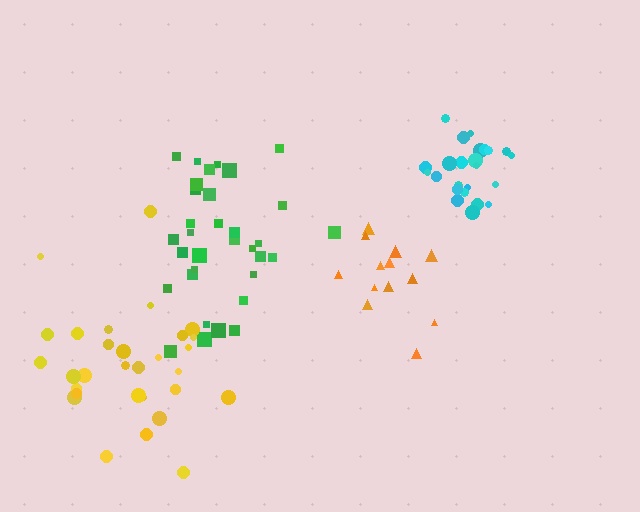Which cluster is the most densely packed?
Cyan.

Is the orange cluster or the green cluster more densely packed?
Orange.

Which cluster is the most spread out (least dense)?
Yellow.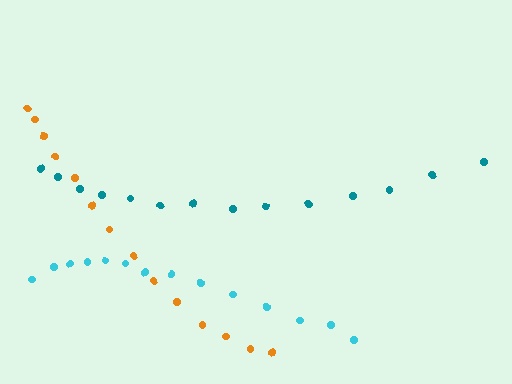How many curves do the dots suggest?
There are 3 distinct paths.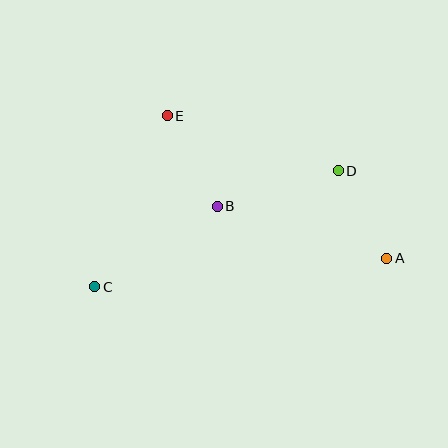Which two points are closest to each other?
Points A and D are closest to each other.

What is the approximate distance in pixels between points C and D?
The distance between C and D is approximately 270 pixels.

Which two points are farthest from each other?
Points A and C are farthest from each other.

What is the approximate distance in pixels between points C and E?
The distance between C and E is approximately 186 pixels.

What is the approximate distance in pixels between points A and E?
The distance between A and E is approximately 261 pixels.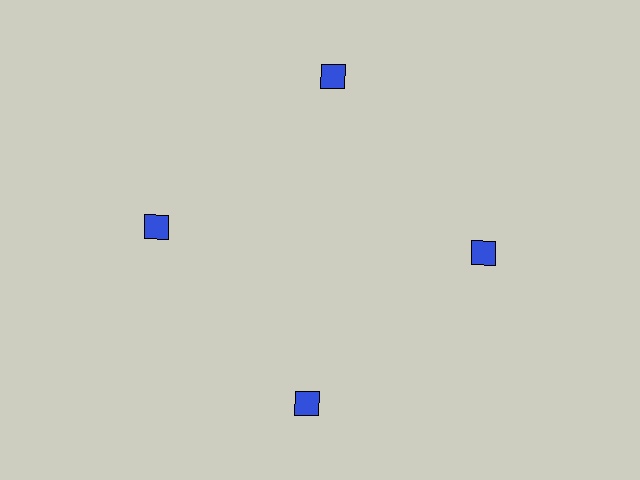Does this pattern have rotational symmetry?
Yes, this pattern has 4-fold rotational symmetry. It looks the same after rotating 90 degrees around the center.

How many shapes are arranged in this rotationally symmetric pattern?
There are 4 shapes, arranged in 4 groups of 1.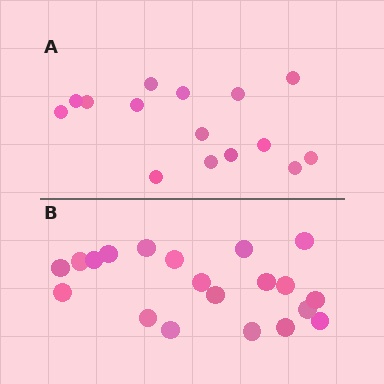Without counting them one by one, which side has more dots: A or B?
Region B (the bottom region) has more dots.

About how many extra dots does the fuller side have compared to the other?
Region B has about 5 more dots than region A.